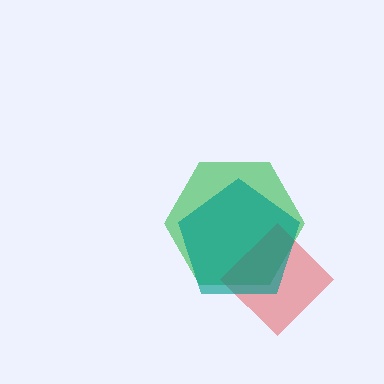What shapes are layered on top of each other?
The layered shapes are: a green hexagon, a red diamond, a teal pentagon.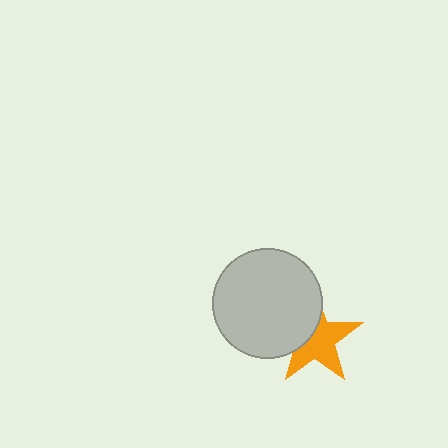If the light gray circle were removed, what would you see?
You would see the complete orange star.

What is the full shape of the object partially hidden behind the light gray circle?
The partially hidden object is an orange star.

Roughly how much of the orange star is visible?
About half of it is visible (roughly 62%).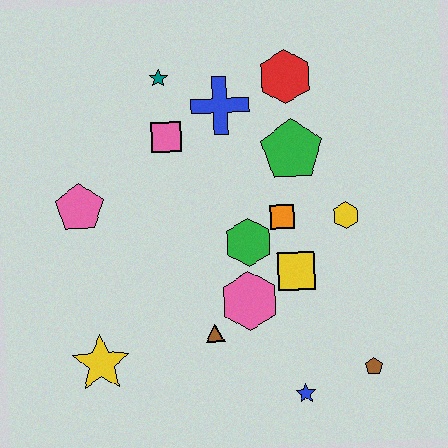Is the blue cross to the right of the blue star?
No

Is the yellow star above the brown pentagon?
Yes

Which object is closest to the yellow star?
The brown triangle is closest to the yellow star.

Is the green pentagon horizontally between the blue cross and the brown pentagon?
Yes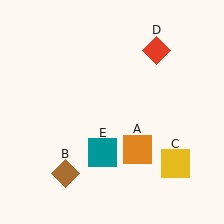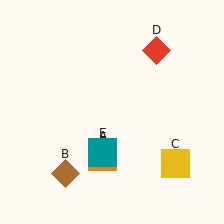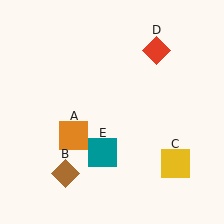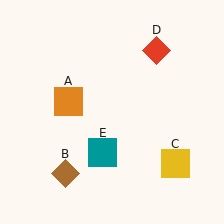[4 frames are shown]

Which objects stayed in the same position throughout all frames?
Brown diamond (object B) and yellow square (object C) and red diamond (object D) and teal square (object E) remained stationary.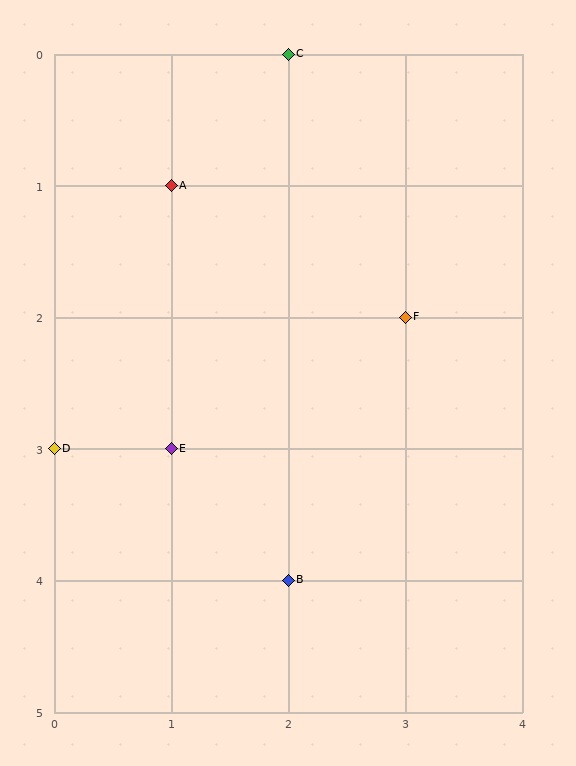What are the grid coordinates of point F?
Point F is at grid coordinates (3, 2).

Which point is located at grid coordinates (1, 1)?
Point A is at (1, 1).